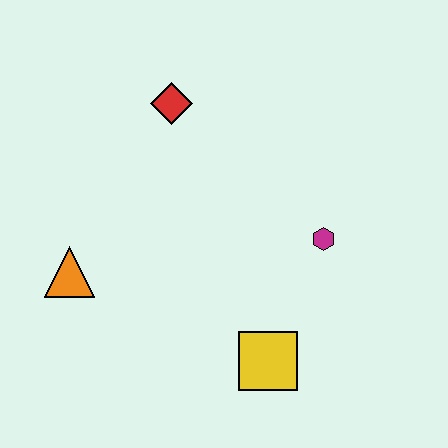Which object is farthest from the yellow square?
The red diamond is farthest from the yellow square.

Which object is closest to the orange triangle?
The red diamond is closest to the orange triangle.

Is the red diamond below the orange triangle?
No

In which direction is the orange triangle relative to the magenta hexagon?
The orange triangle is to the left of the magenta hexagon.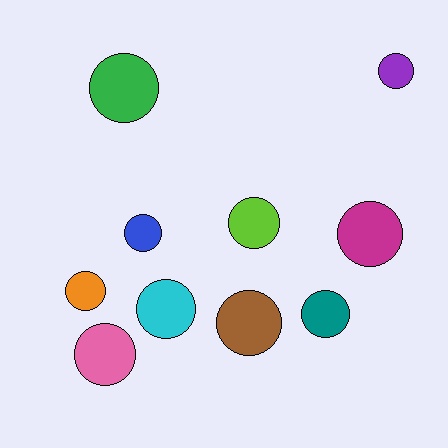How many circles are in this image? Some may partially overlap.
There are 10 circles.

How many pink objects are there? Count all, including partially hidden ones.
There is 1 pink object.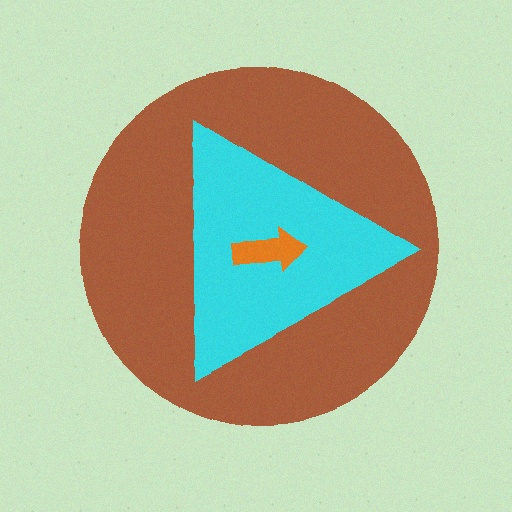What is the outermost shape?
The brown circle.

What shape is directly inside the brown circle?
The cyan triangle.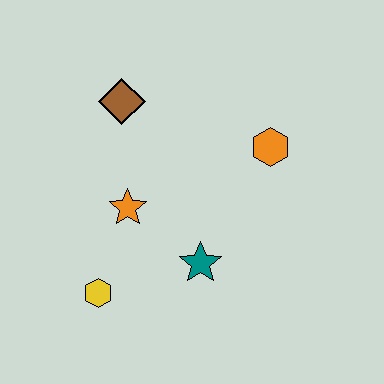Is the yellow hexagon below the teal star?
Yes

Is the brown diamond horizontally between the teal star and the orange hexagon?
No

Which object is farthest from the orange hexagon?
The yellow hexagon is farthest from the orange hexagon.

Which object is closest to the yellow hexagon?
The orange star is closest to the yellow hexagon.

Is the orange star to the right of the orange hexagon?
No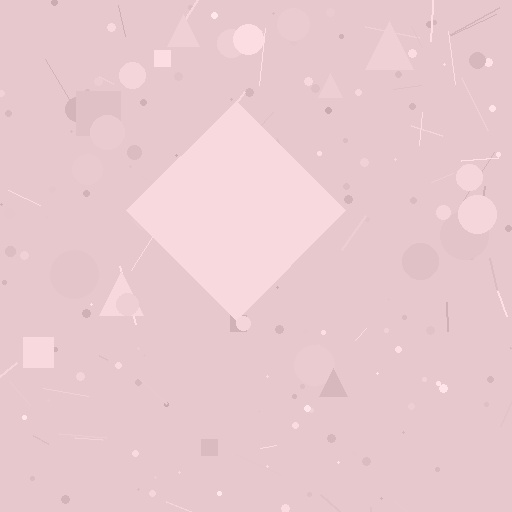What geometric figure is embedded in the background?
A diamond is embedded in the background.